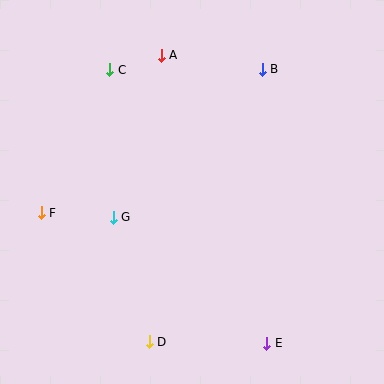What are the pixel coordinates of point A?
Point A is at (161, 55).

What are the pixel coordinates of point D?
Point D is at (149, 342).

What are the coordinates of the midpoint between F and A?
The midpoint between F and A is at (101, 134).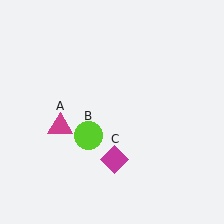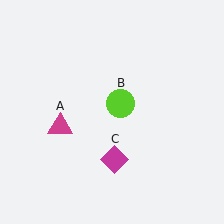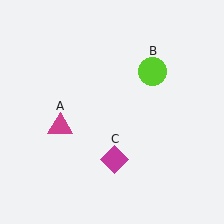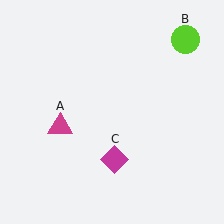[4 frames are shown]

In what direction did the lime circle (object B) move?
The lime circle (object B) moved up and to the right.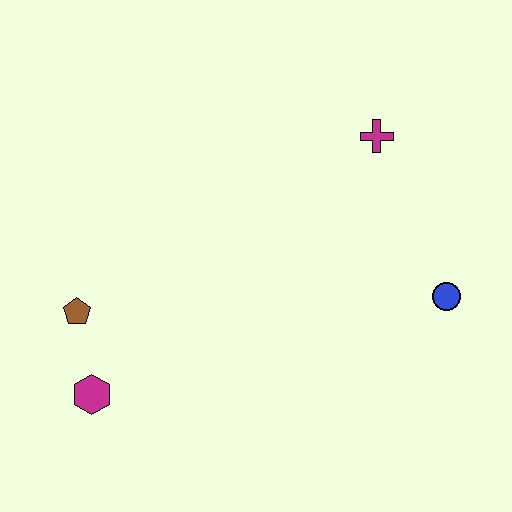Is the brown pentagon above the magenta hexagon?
Yes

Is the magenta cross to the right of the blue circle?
No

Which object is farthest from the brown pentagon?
The blue circle is farthest from the brown pentagon.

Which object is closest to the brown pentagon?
The magenta hexagon is closest to the brown pentagon.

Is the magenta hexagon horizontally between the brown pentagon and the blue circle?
Yes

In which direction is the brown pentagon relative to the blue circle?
The brown pentagon is to the left of the blue circle.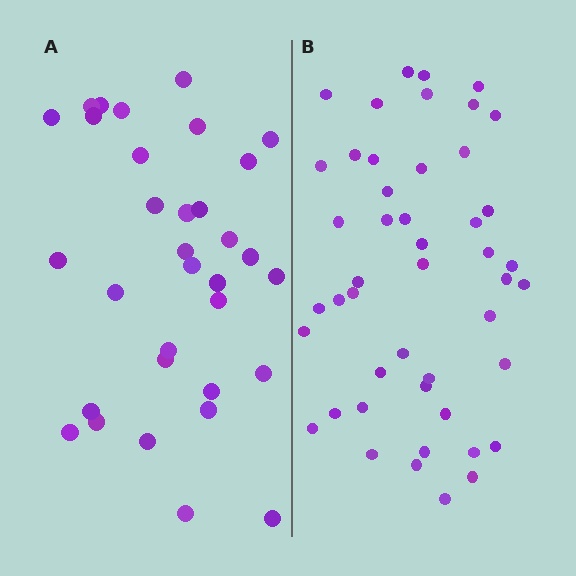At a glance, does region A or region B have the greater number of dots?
Region B (the right region) has more dots.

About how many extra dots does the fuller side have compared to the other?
Region B has approximately 15 more dots than region A.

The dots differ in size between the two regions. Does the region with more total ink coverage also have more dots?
No. Region A has more total ink coverage because its dots are larger, but region B actually contains more individual dots. Total area can be misleading — the number of items is what matters here.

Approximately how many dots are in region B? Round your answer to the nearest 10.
About 50 dots. (The exact count is 47, which rounds to 50.)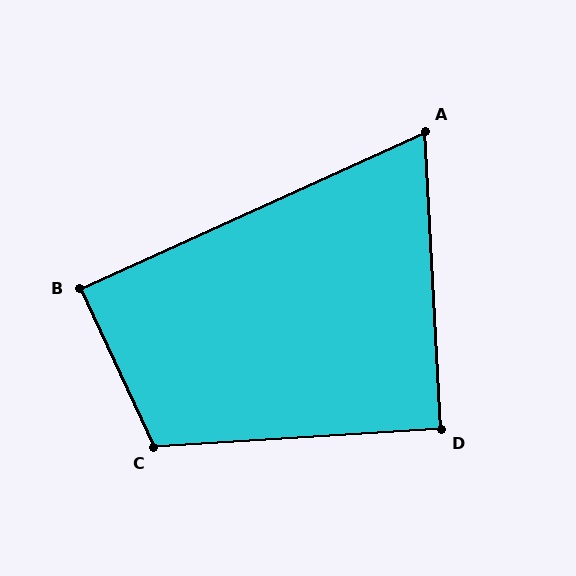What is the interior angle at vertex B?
Approximately 89 degrees (approximately right).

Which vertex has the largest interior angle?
C, at approximately 111 degrees.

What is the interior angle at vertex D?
Approximately 91 degrees (approximately right).